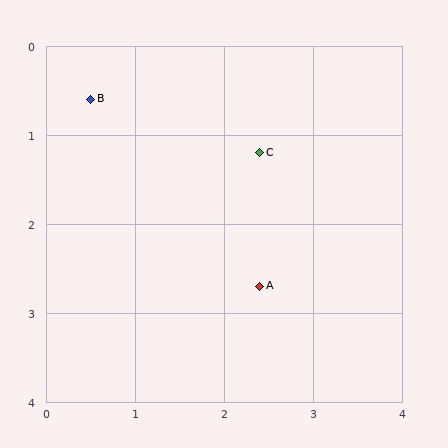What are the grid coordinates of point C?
Point C is at approximately (2.4, 1.2).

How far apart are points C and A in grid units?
Points C and A are about 1.5 grid units apart.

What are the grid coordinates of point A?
Point A is at approximately (2.4, 2.7).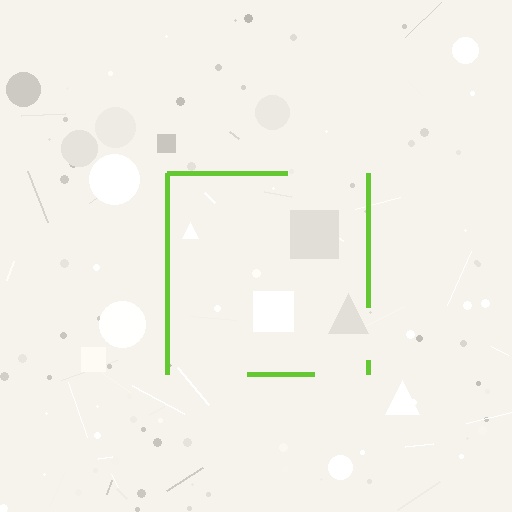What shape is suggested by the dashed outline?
The dashed outline suggests a square.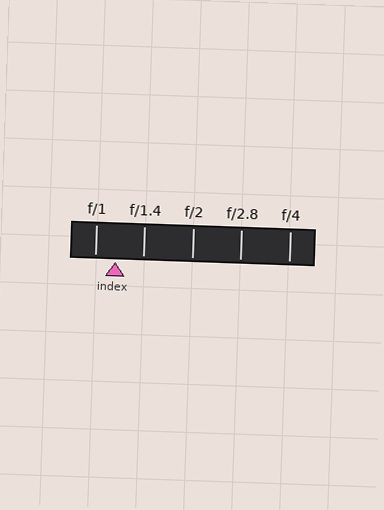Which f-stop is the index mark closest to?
The index mark is closest to f/1.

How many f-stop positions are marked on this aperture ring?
There are 5 f-stop positions marked.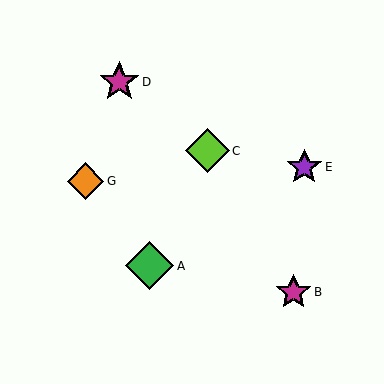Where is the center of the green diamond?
The center of the green diamond is at (150, 266).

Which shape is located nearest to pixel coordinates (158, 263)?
The green diamond (labeled A) at (150, 266) is nearest to that location.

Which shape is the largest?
The green diamond (labeled A) is the largest.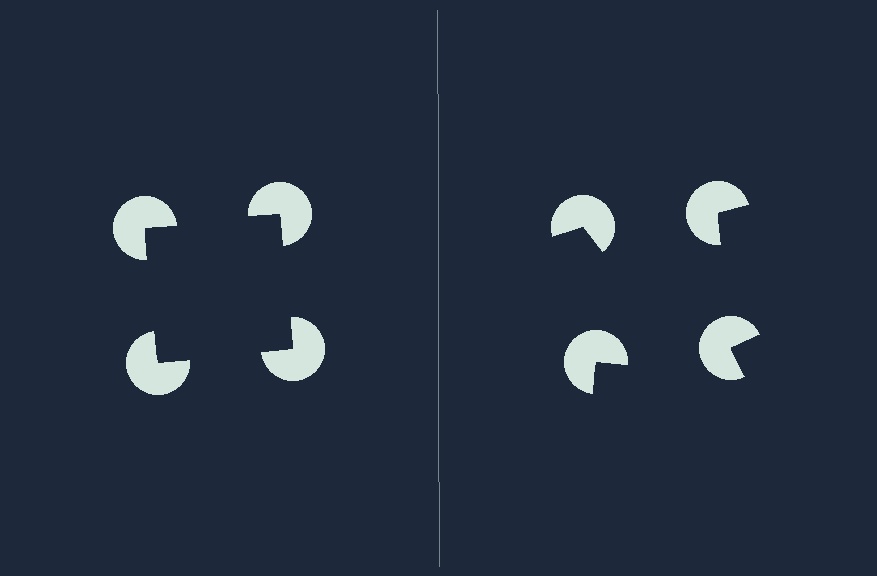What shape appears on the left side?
An illusory square.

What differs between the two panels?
The pac-man discs are positioned identically on both sides; only the wedge orientations differ. On the left they align to a square; on the right they are misaligned.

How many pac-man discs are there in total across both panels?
8 — 4 on each side.